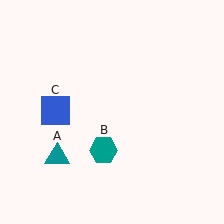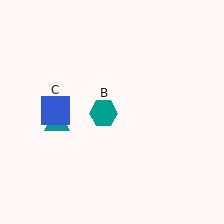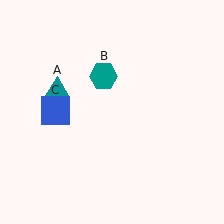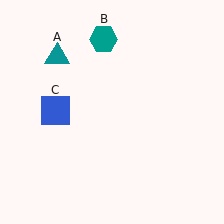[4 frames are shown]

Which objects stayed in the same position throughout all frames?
Blue square (object C) remained stationary.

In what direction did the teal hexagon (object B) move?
The teal hexagon (object B) moved up.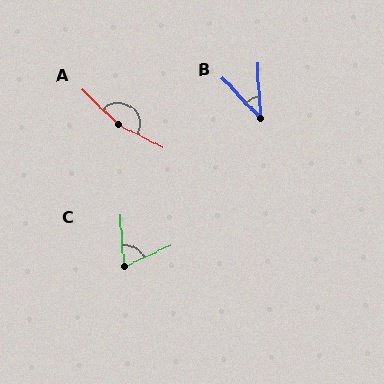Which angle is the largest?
A, at approximately 163 degrees.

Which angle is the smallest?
B, at approximately 40 degrees.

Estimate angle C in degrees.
Approximately 69 degrees.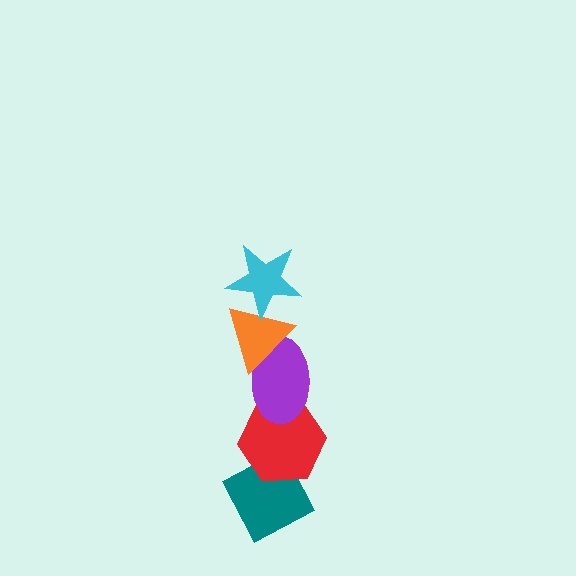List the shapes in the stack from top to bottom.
From top to bottom: the cyan star, the orange triangle, the purple ellipse, the red hexagon, the teal diamond.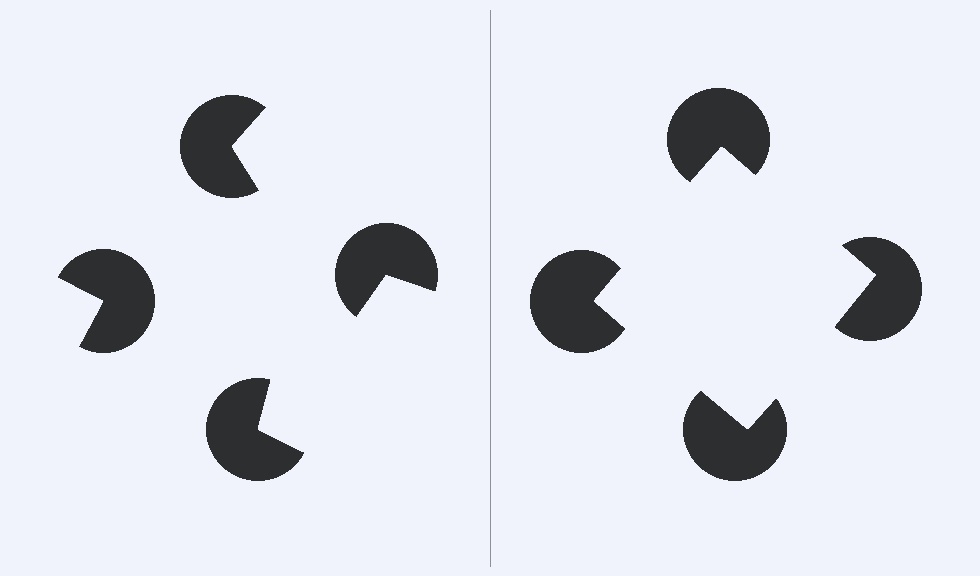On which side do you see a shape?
An illusory square appears on the right side. On the left side the wedge cuts are rotated, so no coherent shape forms.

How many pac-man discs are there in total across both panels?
8 — 4 on each side.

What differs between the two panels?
The pac-man discs are positioned identically on both sides; only the wedge orientations differ. On the right they align to a square; on the left they are misaligned.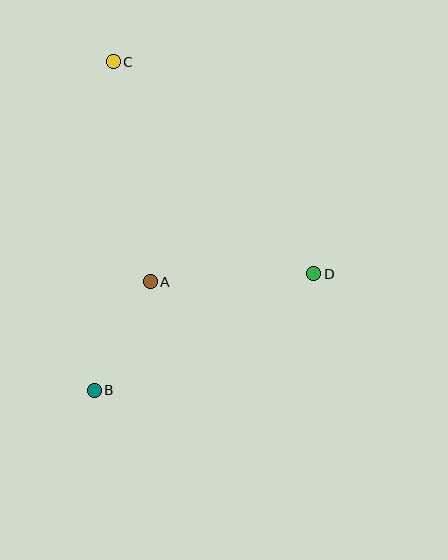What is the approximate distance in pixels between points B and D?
The distance between B and D is approximately 249 pixels.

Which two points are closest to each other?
Points A and B are closest to each other.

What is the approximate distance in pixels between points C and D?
The distance between C and D is approximately 291 pixels.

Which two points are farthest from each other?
Points B and C are farthest from each other.